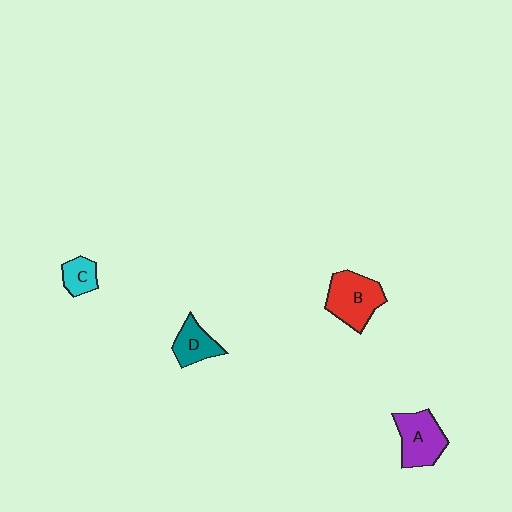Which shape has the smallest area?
Shape C (cyan).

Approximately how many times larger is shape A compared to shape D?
Approximately 1.5 times.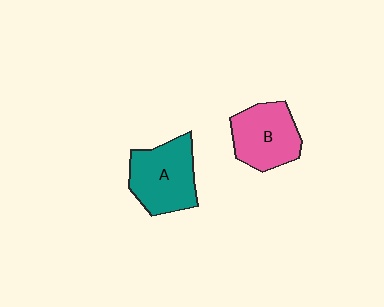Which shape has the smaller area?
Shape B (pink).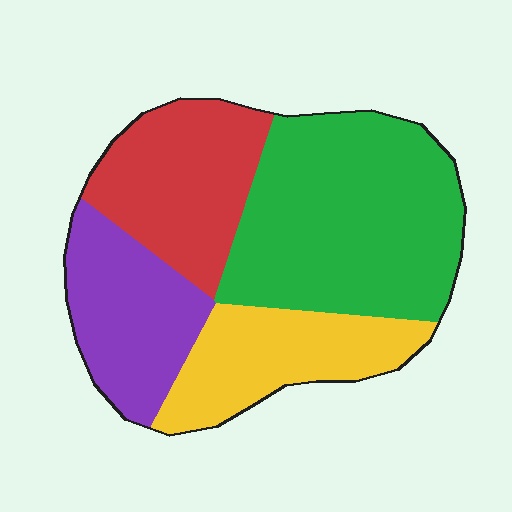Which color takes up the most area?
Green, at roughly 40%.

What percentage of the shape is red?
Red covers about 20% of the shape.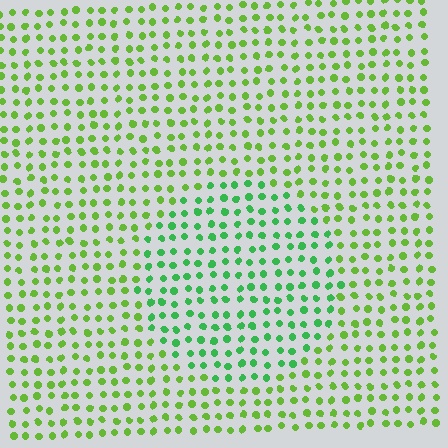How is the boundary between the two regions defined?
The boundary is defined purely by a slight shift in hue (about 34 degrees). Spacing, size, and orientation are identical on both sides.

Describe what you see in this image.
The image is filled with small lime elements in a uniform arrangement. A circle-shaped region is visible where the elements are tinted to a slightly different hue, forming a subtle color boundary.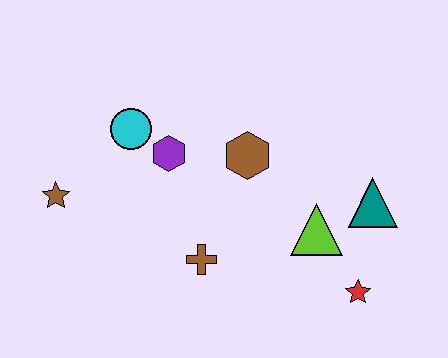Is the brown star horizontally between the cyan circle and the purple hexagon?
No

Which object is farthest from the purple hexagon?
The red star is farthest from the purple hexagon.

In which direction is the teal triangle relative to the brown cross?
The teal triangle is to the right of the brown cross.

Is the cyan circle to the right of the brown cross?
No